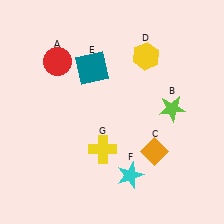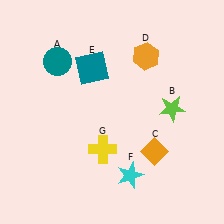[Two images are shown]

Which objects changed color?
A changed from red to teal. D changed from yellow to orange.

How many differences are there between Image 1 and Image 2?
There are 2 differences between the two images.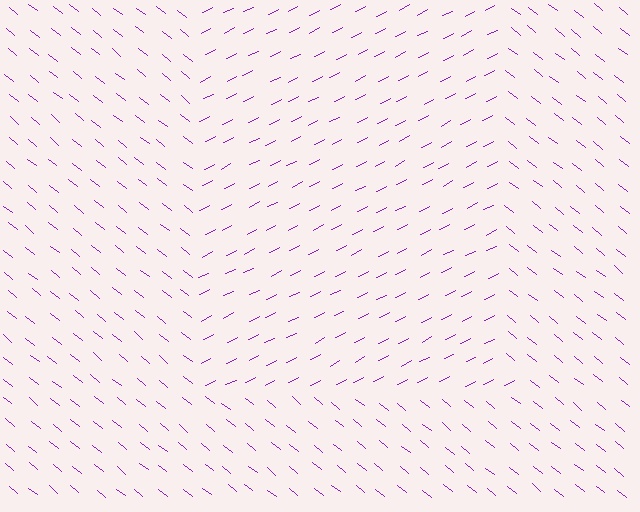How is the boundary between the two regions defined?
The boundary is defined purely by a change in line orientation (approximately 66 degrees difference). All lines are the same color and thickness.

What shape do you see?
I see a rectangle.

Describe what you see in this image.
The image is filled with small purple line segments. A rectangle region in the image has lines oriented differently from the surrounding lines, creating a visible texture boundary.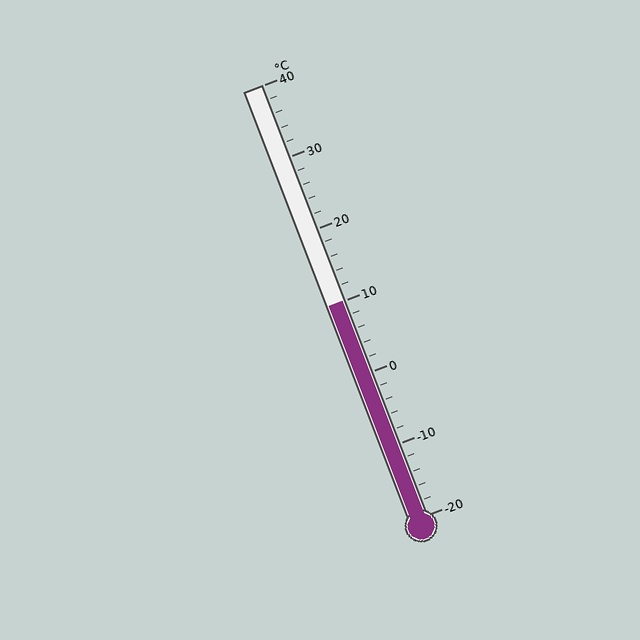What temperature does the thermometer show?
The thermometer shows approximately 10°C.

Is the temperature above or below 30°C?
The temperature is below 30°C.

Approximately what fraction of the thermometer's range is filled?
The thermometer is filled to approximately 50% of its range.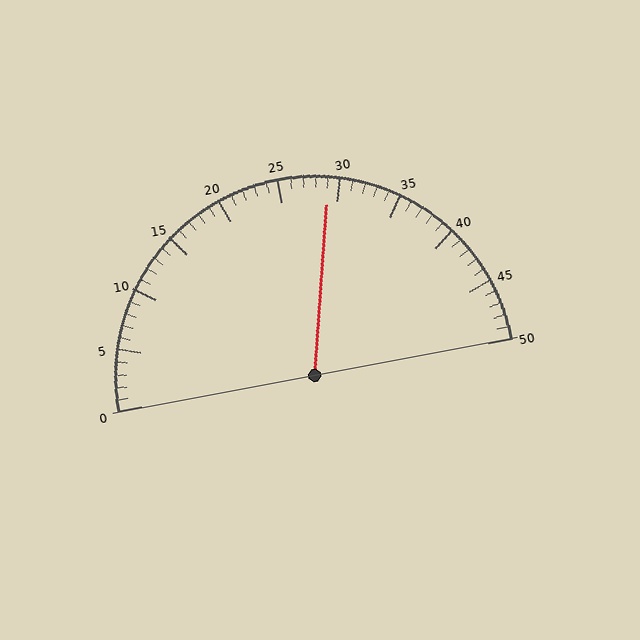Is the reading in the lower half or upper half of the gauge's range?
The reading is in the upper half of the range (0 to 50).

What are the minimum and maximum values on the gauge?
The gauge ranges from 0 to 50.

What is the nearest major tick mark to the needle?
The nearest major tick mark is 30.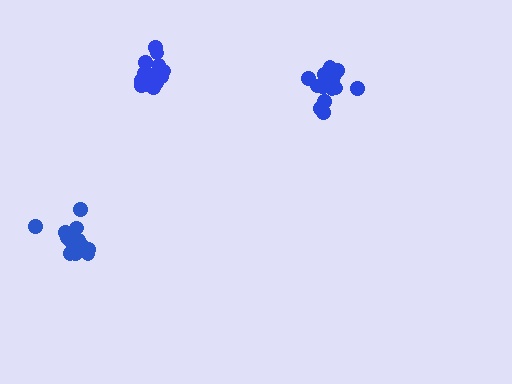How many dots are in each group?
Group 1: 16 dots, Group 2: 15 dots, Group 3: 15 dots (46 total).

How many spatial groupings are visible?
There are 3 spatial groupings.